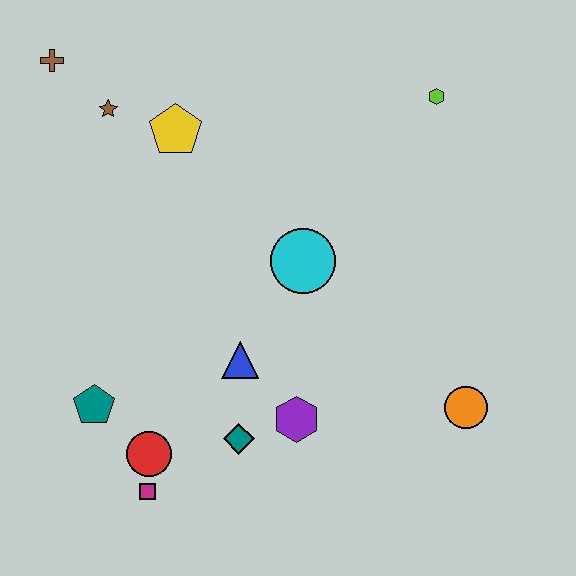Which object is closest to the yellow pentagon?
The brown star is closest to the yellow pentagon.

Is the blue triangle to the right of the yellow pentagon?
Yes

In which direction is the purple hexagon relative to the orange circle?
The purple hexagon is to the left of the orange circle.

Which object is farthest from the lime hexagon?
The magenta square is farthest from the lime hexagon.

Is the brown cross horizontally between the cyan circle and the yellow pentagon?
No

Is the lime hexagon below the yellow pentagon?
No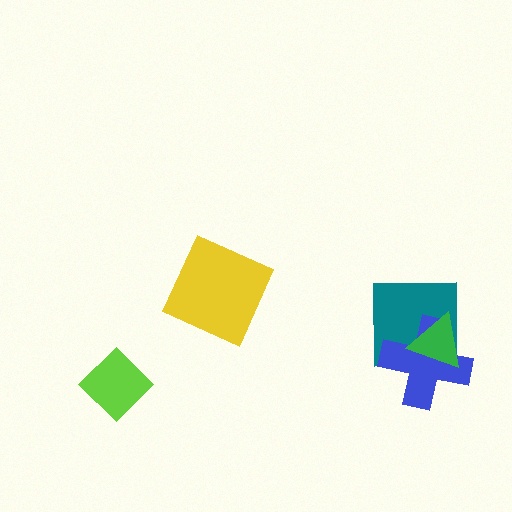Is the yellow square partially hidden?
No, no other shape covers it.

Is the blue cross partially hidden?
Yes, it is partially covered by another shape.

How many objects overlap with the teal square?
2 objects overlap with the teal square.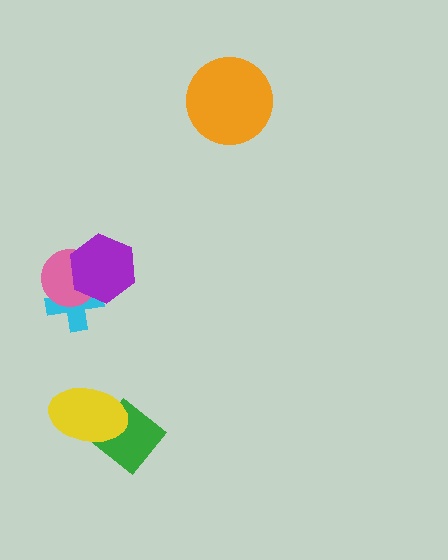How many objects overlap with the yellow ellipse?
1 object overlaps with the yellow ellipse.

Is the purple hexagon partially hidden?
No, no other shape covers it.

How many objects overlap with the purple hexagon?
2 objects overlap with the purple hexagon.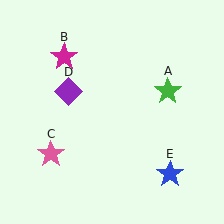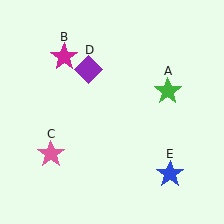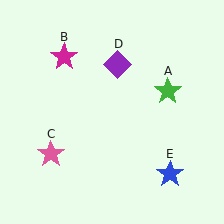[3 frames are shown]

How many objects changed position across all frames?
1 object changed position: purple diamond (object D).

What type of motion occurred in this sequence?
The purple diamond (object D) rotated clockwise around the center of the scene.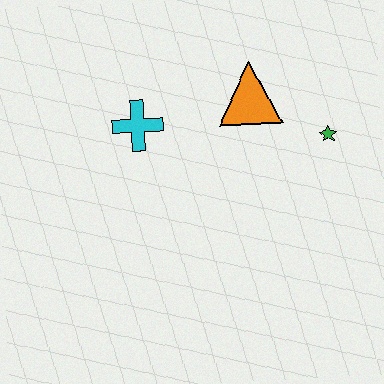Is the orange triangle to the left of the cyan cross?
No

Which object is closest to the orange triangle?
The green star is closest to the orange triangle.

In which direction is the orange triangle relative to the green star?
The orange triangle is to the left of the green star.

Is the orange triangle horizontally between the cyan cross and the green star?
Yes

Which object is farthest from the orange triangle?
The cyan cross is farthest from the orange triangle.